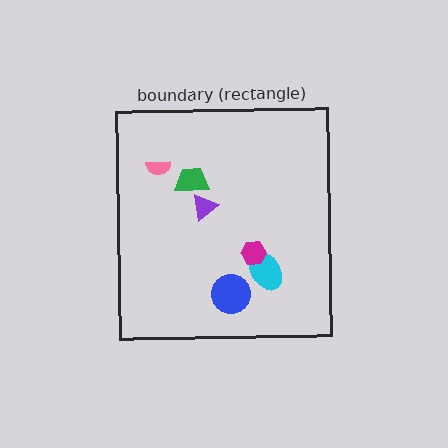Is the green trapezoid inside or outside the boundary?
Inside.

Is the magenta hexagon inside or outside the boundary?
Inside.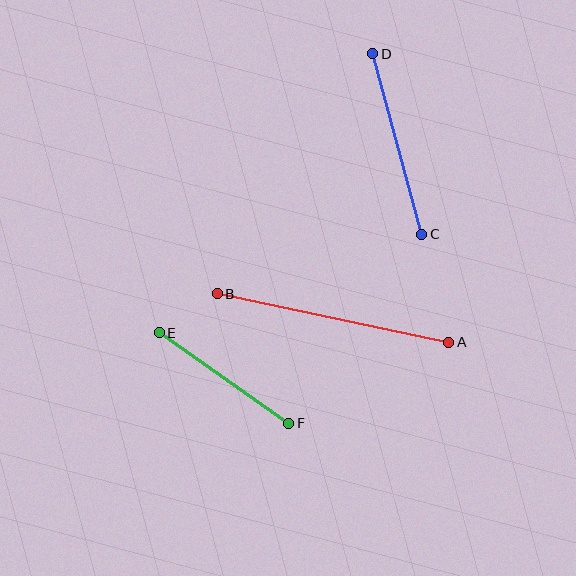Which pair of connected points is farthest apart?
Points A and B are farthest apart.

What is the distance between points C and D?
The distance is approximately 187 pixels.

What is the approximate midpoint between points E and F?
The midpoint is at approximately (224, 378) pixels.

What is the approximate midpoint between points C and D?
The midpoint is at approximately (397, 144) pixels.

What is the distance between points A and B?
The distance is approximately 236 pixels.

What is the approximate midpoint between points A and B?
The midpoint is at approximately (333, 318) pixels.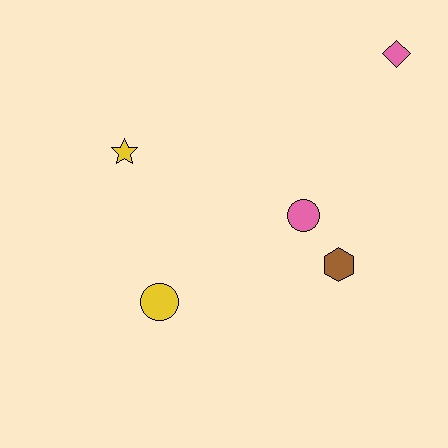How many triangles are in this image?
There are no triangles.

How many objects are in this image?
There are 5 objects.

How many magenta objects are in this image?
There are no magenta objects.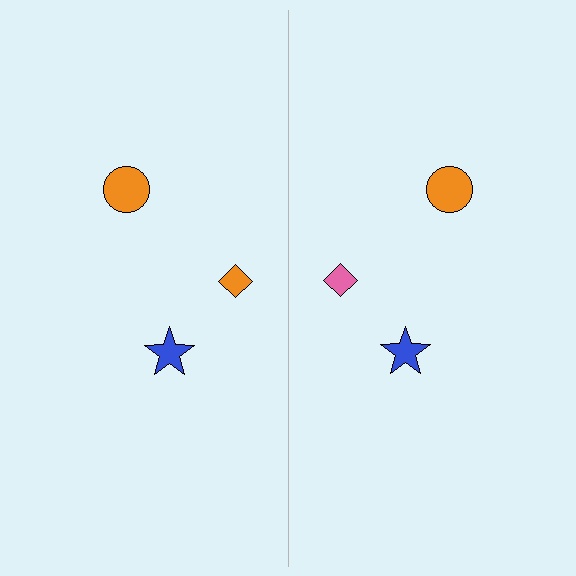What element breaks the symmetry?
The pink diamond on the right side breaks the symmetry — its mirror counterpart is orange.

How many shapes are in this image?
There are 6 shapes in this image.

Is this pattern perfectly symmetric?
No, the pattern is not perfectly symmetric. The pink diamond on the right side breaks the symmetry — its mirror counterpart is orange.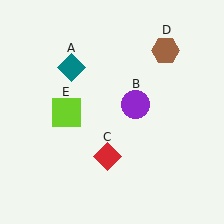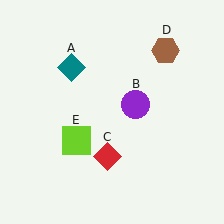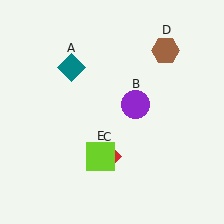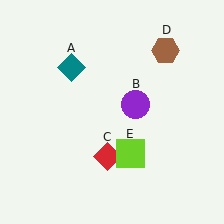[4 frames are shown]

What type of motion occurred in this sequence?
The lime square (object E) rotated counterclockwise around the center of the scene.